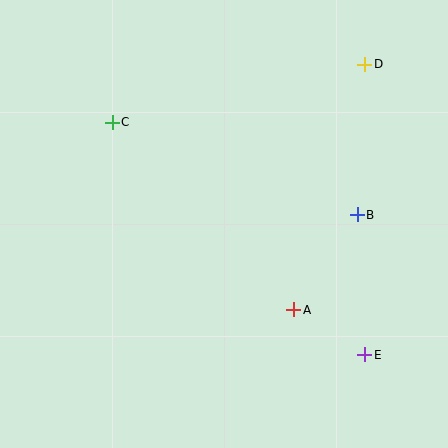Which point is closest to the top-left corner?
Point C is closest to the top-left corner.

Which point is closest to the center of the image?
Point A at (294, 310) is closest to the center.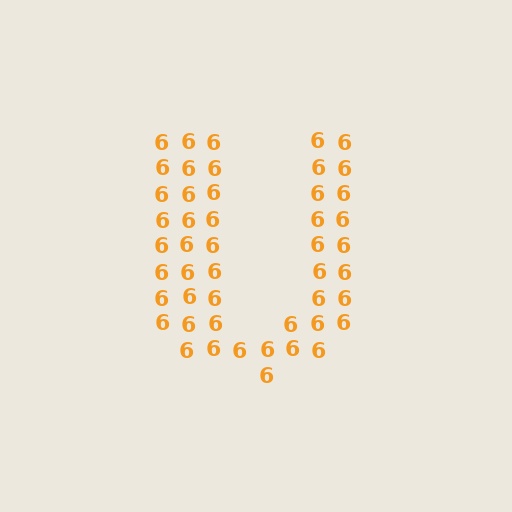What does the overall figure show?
The overall figure shows the letter U.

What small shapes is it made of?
It is made of small digit 6's.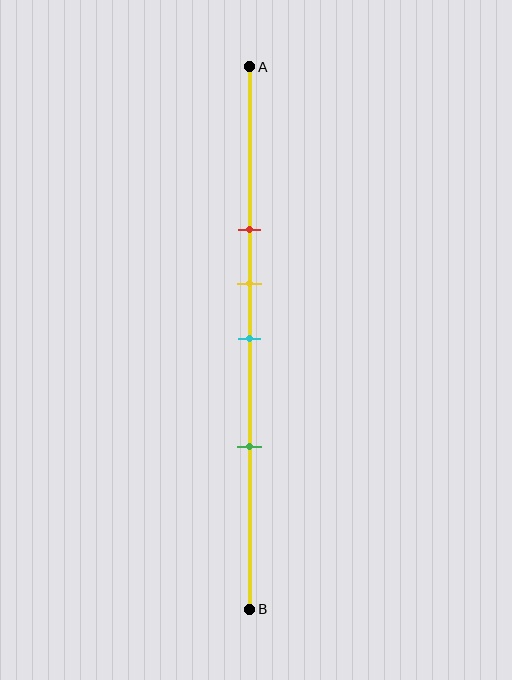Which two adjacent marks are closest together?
The yellow and cyan marks are the closest adjacent pair.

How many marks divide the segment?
There are 4 marks dividing the segment.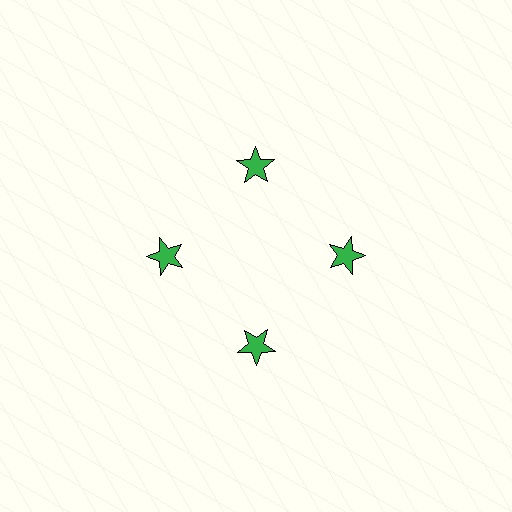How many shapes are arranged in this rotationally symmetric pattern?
There are 4 shapes, arranged in 4 groups of 1.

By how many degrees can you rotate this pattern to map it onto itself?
The pattern maps onto itself every 90 degrees of rotation.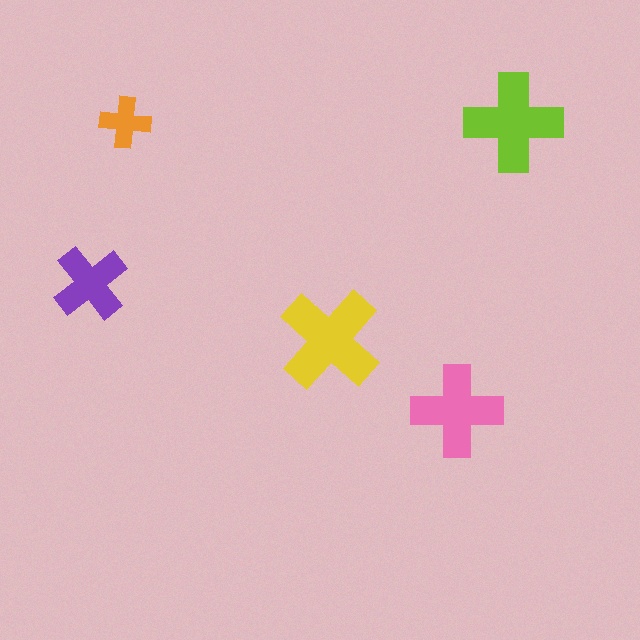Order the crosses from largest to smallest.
the yellow one, the lime one, the pink one, the purple one, the orange one.